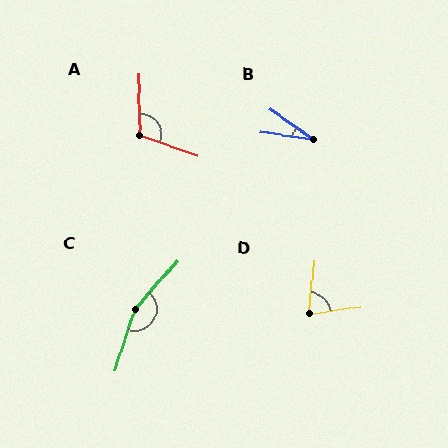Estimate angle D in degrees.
Approximately 76 degrees.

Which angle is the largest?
C, at approximately 156 degrees.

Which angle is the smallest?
B, at approximately 27 degrees.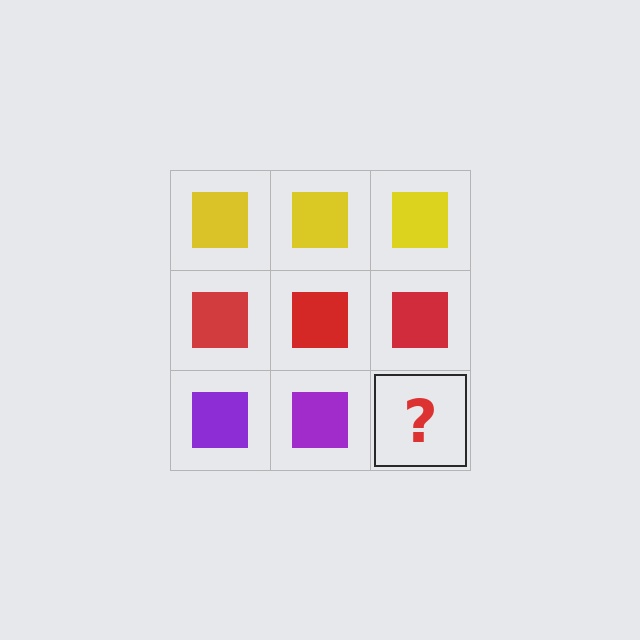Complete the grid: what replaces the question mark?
The question mark should be replaced with a purple square.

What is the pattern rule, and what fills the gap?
The rule is that each row has a consistent color. The gap should be filled with a purple square.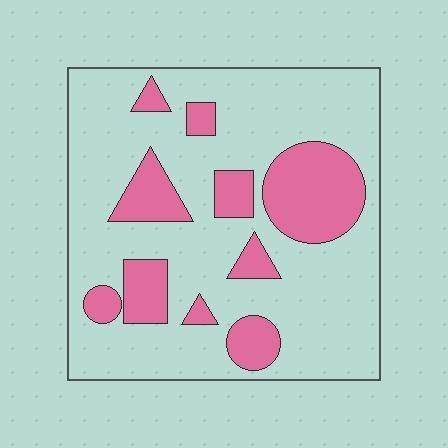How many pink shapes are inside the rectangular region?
10.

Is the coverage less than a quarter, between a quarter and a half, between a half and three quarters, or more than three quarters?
Less than a quarter.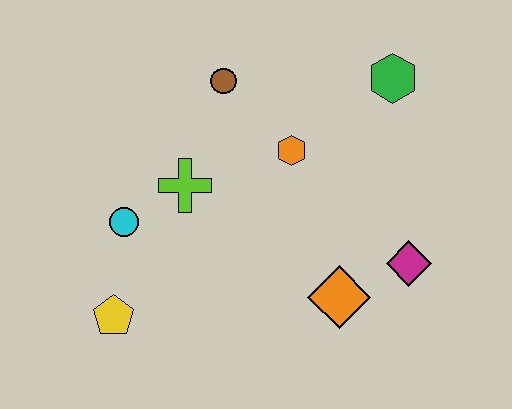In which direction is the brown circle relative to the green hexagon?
The brown circle is to the left of the green hexagon.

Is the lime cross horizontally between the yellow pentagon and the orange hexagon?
Yes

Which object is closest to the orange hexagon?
The brown circle is closest to the orange hexagon.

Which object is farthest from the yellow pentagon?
The green hexagon is farthest from the yellow pentagon.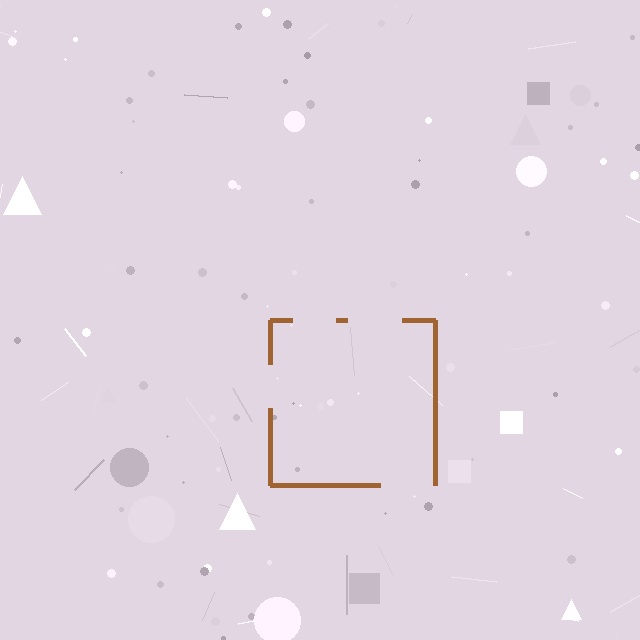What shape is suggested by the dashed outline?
The dashed outline suggests a square.